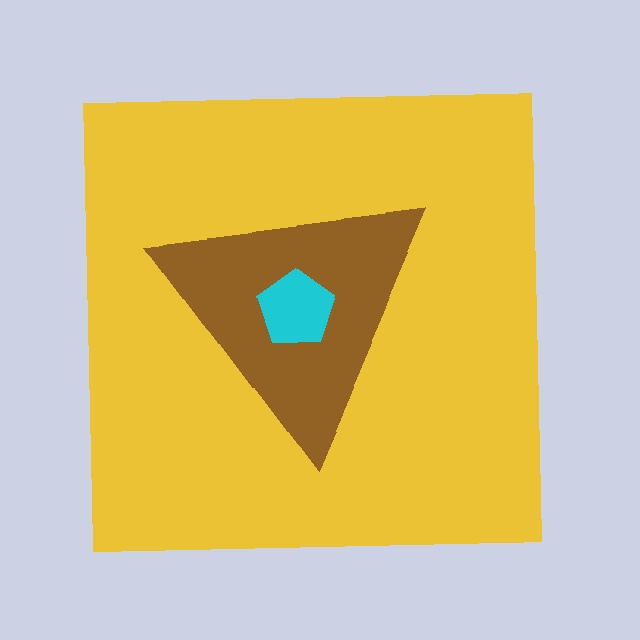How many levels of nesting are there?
3.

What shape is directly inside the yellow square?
The brown triangle.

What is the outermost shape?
The yellow square.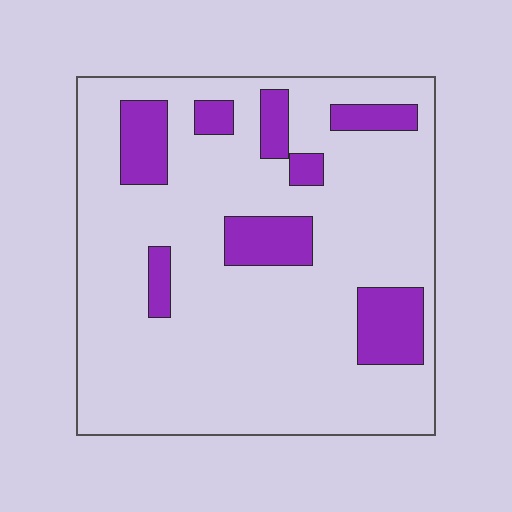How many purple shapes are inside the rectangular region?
8.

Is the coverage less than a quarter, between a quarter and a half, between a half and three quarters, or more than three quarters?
Less than a quarter.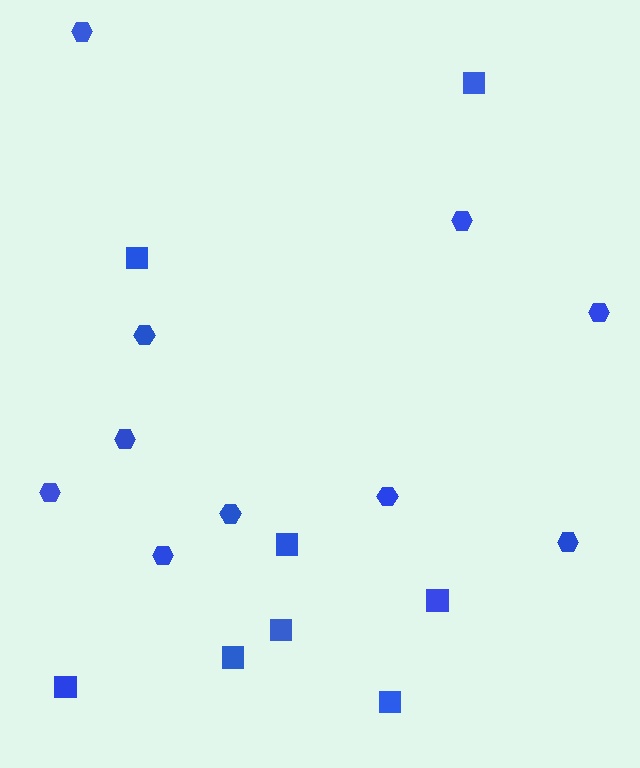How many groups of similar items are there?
There are 2 groups: one group of squares (8) and one group of hexagons (10).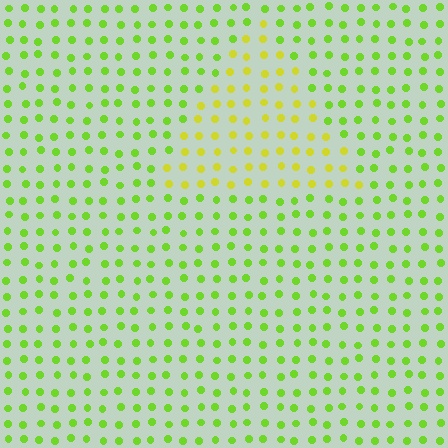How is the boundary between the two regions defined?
The boundary is defined purely by a slight shift in hue (about 34 degrees). Spacing, size, and orientation are identical on both sides.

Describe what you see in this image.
The image is filled with small lime elements in a uniform arrangement. A triangle-shaped region is visible where the elements are tinted to a slightly different hue, forming a subtle color boundary.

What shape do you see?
I see a triangle.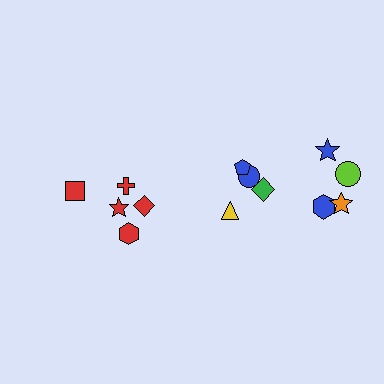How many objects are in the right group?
There are 8 objects.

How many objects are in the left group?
There are 5 objects.